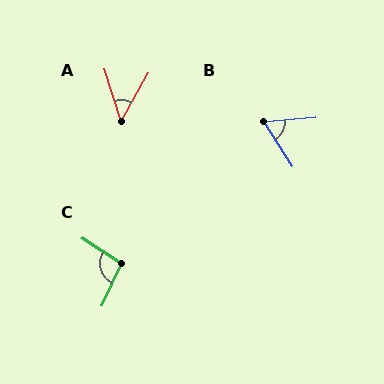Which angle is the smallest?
A, at approximately 46 degrees.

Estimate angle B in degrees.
Approximately 62 degrees.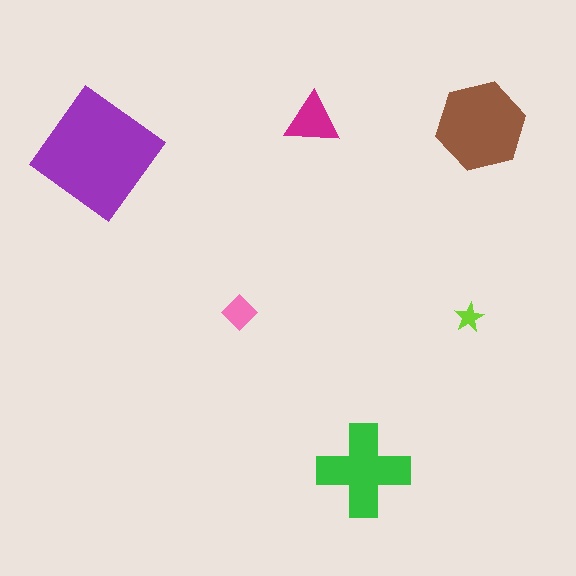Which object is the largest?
The purple diamond.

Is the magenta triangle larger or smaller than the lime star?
Larger.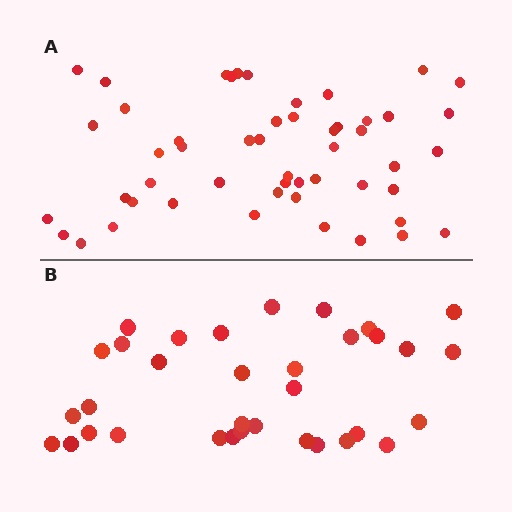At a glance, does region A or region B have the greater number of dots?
Region A (the top region) has more dots.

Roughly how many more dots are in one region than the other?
Region A has approximately 15 more dots than region B.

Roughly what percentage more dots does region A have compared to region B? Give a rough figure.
About 50% more.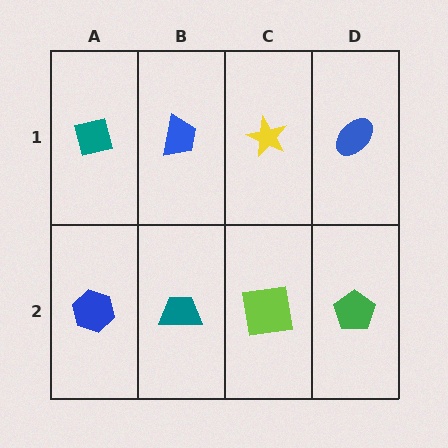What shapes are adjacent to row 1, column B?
A teal trapezoid (row 2, column B), a teal square (row 1, column A), a yellow star (row 1, column C).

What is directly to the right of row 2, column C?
A green pentagon.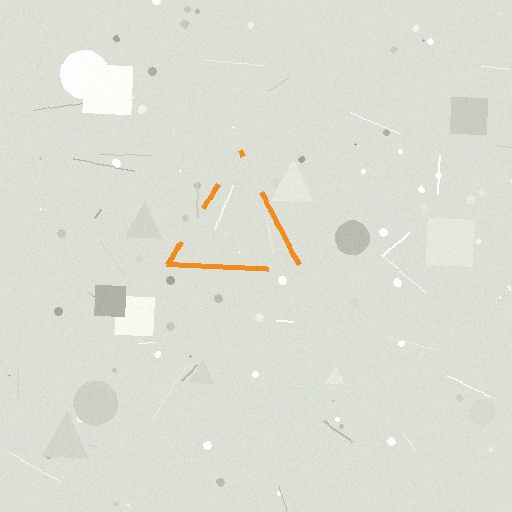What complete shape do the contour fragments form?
The contour fragments form a triangle.